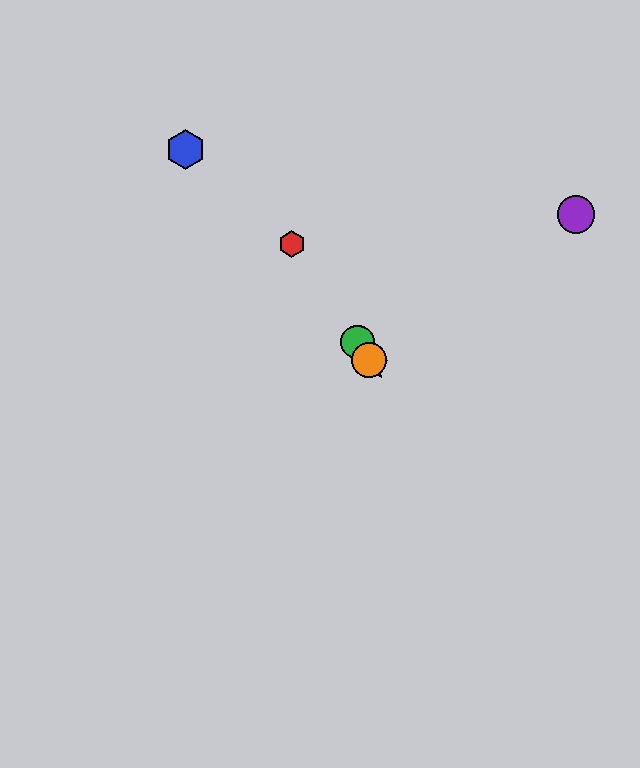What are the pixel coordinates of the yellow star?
The yellow star is at (373, 365).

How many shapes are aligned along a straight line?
4 shapes (the red hexagon, the green circle, the yellow star, the orange circle) are aligned along a straight line.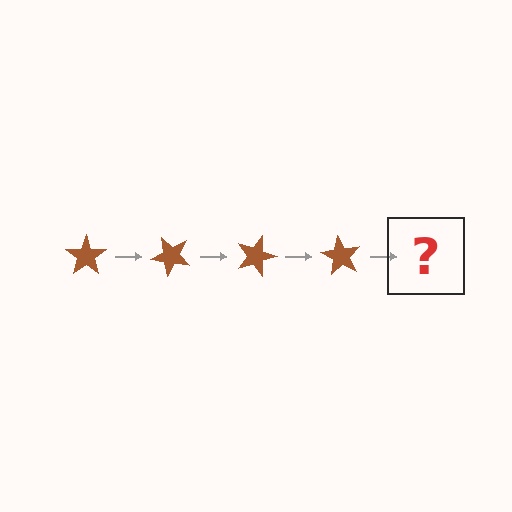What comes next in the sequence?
The next element should be a brown star rotated 180 degrees.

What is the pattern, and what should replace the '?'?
The pattern is that the star rotates 45 degrees each step. The '?' should be a brown star rotated 180 degrees.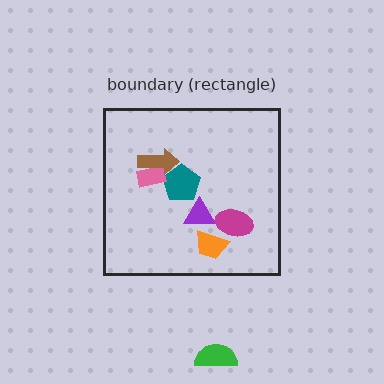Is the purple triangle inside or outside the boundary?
Inside.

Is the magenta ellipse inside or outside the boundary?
Inside.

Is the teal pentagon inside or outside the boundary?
Inside.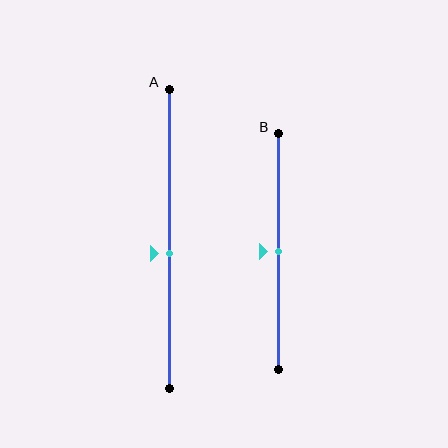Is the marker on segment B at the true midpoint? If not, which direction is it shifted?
Yes, the marker on segment B is at the true midpoint.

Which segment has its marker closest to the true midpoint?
Segment B has its marker closest to the true midpoint.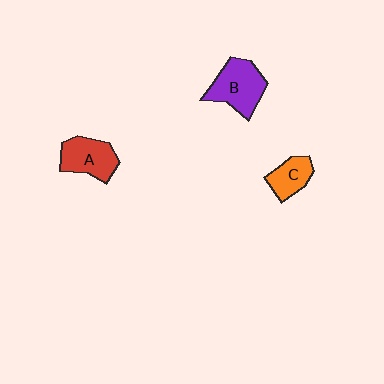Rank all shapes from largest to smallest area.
From largest to smallest: B (purple), A (red), C (orange).